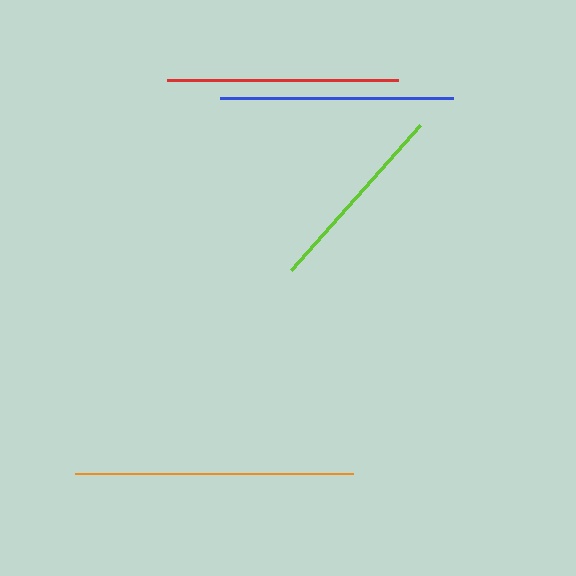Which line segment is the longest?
The orange line is the longest at approximately 278 pixels.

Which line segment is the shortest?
The lime line is the shortest at approximately 194 pixels.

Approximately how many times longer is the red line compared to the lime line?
The red line is approximately 1.2 times the length of the lime line.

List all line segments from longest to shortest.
From longest to shortest: orange, blue, red, lime.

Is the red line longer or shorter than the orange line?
The orange line is longer than the red line.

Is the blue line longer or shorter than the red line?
The blue line is longer than the red line.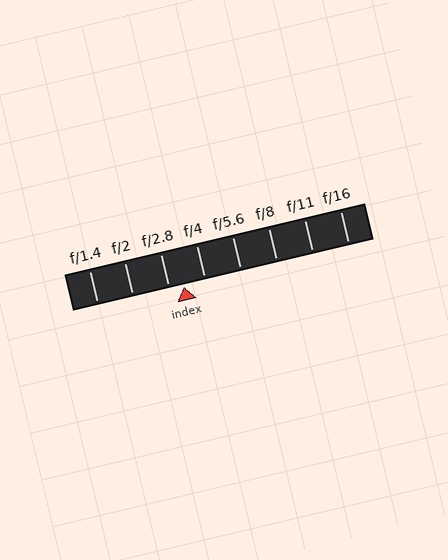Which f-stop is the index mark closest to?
The index mark is closest to f/2.8.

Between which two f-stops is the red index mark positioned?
The index mark is between f/2.8 and f/4.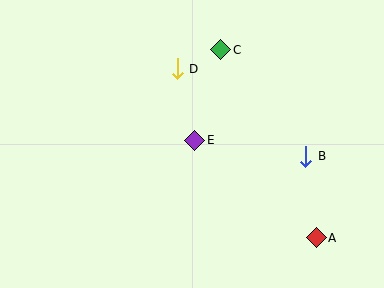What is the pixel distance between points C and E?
The distance between C and E is 94 pixels.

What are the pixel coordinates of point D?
Point D is at (177, 69).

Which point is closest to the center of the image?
Point E at (195, 140) is closest to the center.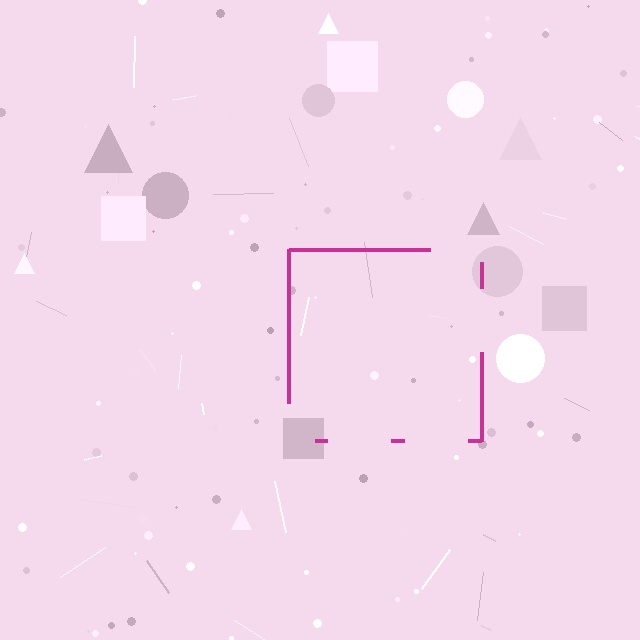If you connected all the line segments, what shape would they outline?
They would outline a square.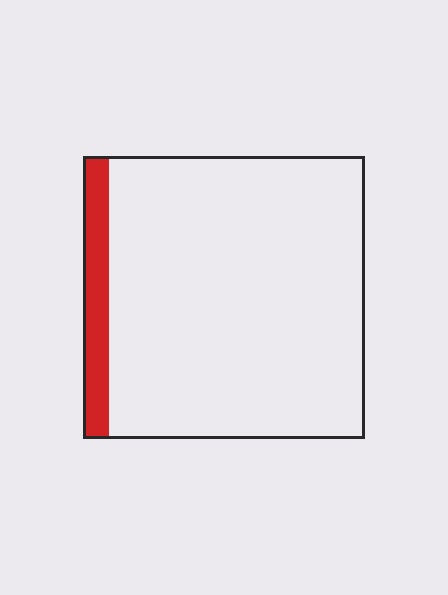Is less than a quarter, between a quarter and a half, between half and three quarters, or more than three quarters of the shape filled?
Less than a quarter.